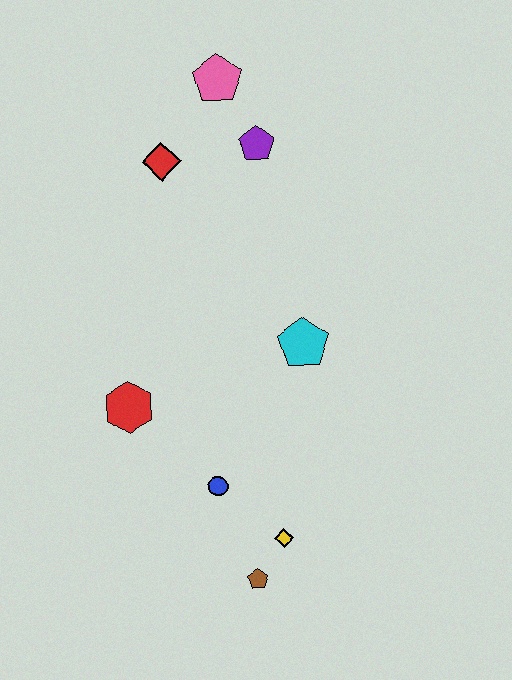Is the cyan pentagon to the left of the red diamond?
No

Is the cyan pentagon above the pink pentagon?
No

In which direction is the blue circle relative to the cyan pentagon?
The blue circle is below the cyan pentagon.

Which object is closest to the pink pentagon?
The purple pentagon is closest to the pink pentagon.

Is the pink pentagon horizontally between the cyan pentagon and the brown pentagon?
No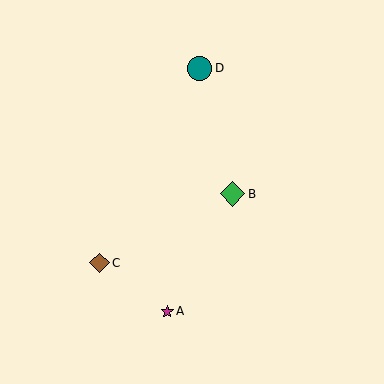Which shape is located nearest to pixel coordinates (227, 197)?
The green diamond (labeled B) at (233, 194) is nearest to that location.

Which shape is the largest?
The green diamond (labeled B) is the largest.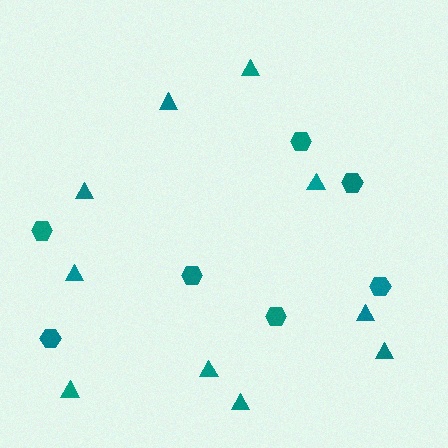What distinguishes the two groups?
There are 2 groups: one group of hexagons (7) and one group of triangles (10).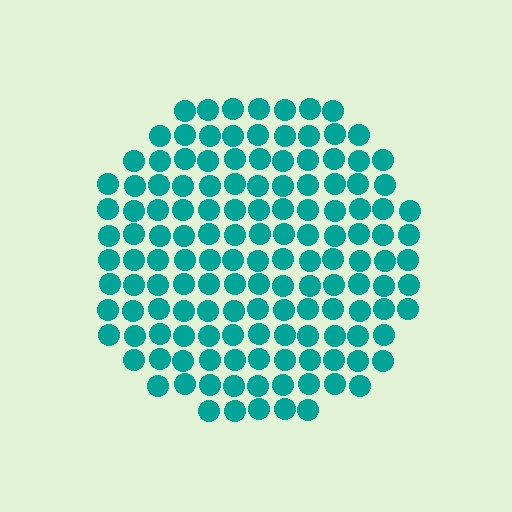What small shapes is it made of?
It is made of small circles.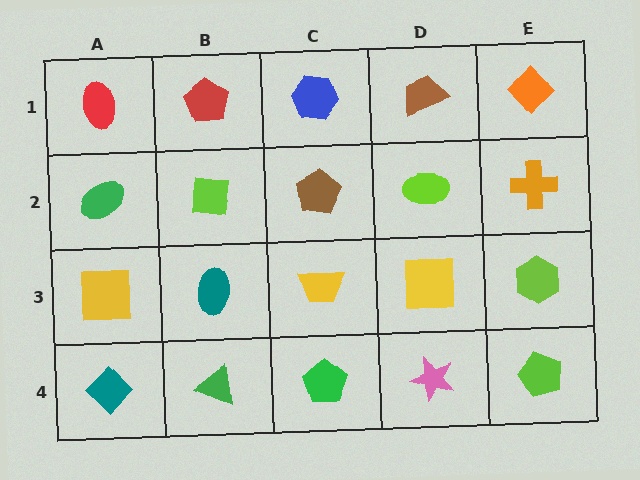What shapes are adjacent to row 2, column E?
An orange diamond (row 1, column E), a lime hexagon (row 3, column E), a lime ellipse (row 2, column D).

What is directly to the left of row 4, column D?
A green pentagon.